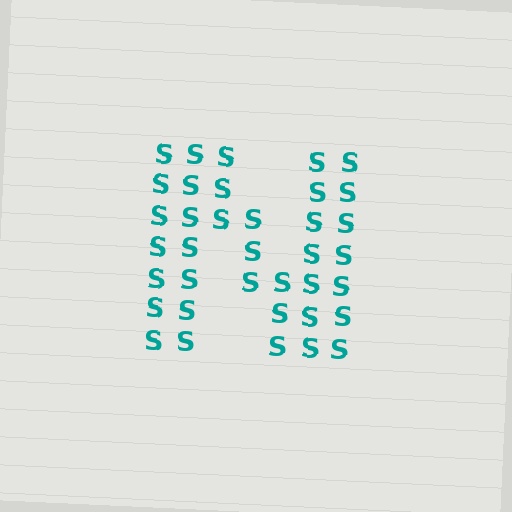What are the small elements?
The small elements are letter S's.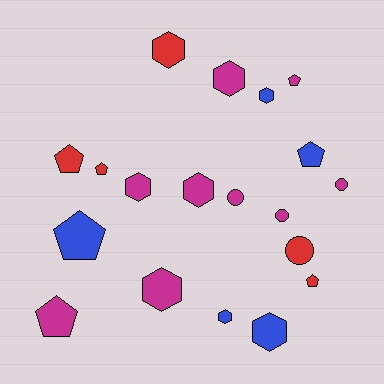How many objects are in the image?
There are 19 objects.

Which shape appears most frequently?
Hexagon, with 8 objects.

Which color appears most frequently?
Magenta, with 9 objects.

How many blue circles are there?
There are no blue circles.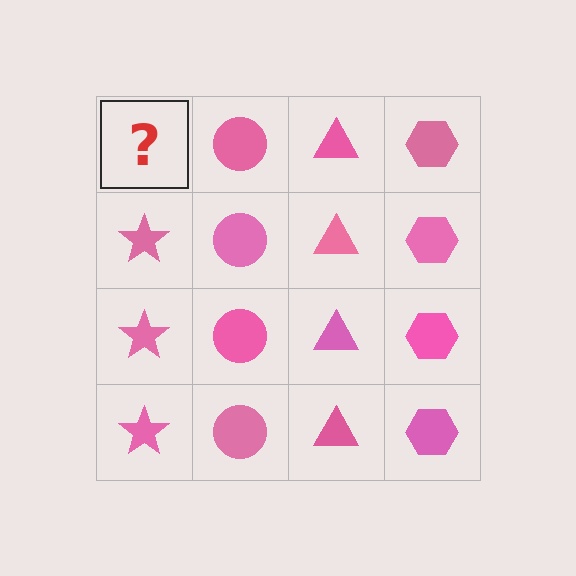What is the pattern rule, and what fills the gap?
The rule is that each column has a consistent shape. The gap should be filled with a pink star.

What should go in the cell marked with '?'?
The missing cell should contain a pink star.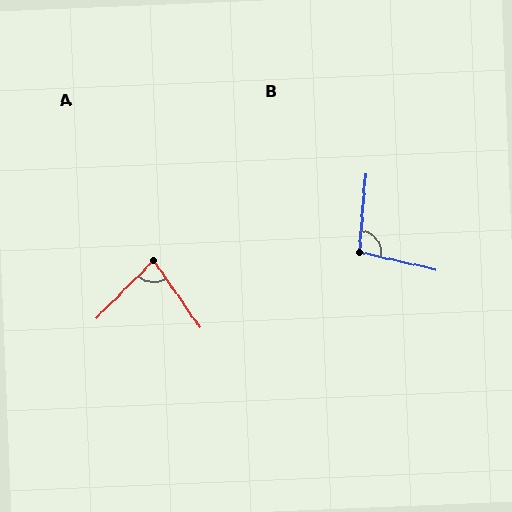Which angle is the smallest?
A, at approximately 79 degrees.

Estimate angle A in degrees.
Approximately 79 degrees.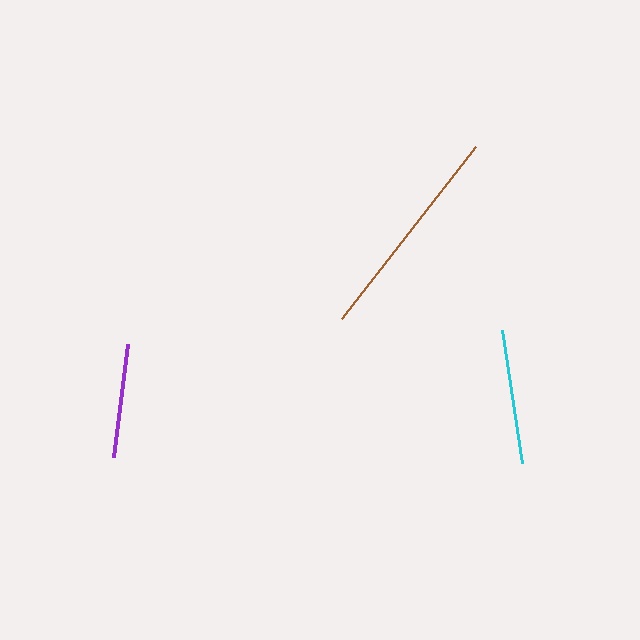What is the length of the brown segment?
The brown segment is approximately 218 pixels long.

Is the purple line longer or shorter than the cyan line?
The cyan line is longer than the purple line.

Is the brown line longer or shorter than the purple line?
The brown line is longer than the purple line.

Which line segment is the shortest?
The purple line is the shortest at approximately 113 pixels.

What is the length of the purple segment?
The purple segment is approximately 113 pixels long.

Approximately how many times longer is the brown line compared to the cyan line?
The brown line is approximately 1.6 times the length of the cyan line.